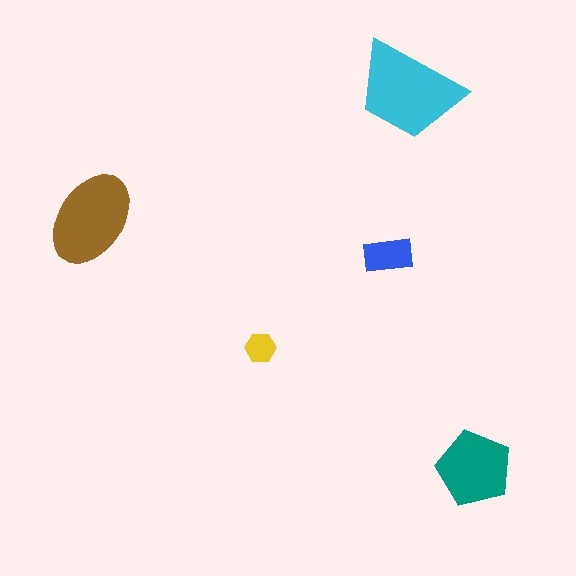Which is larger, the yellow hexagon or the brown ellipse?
The brown ellipse.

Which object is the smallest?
The yellow hexagon.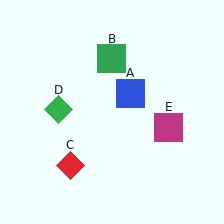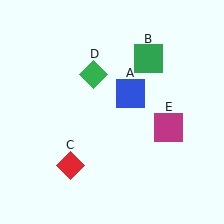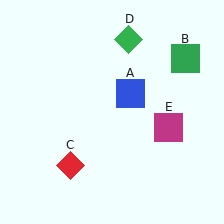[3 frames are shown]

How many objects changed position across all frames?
2 objects changed position: green square (object B), green diamond (object D).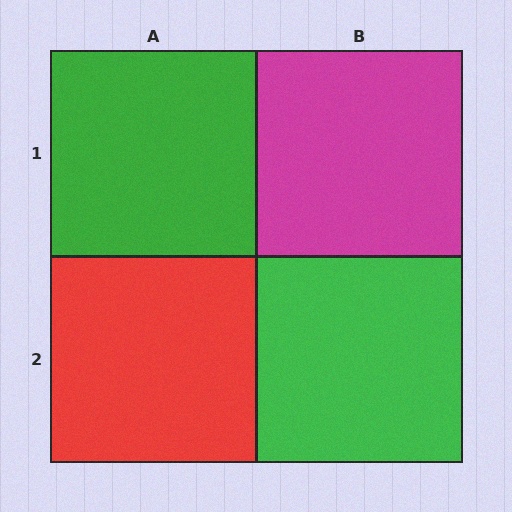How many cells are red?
1 cell is red.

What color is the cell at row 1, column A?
Green.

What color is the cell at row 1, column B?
Magenta.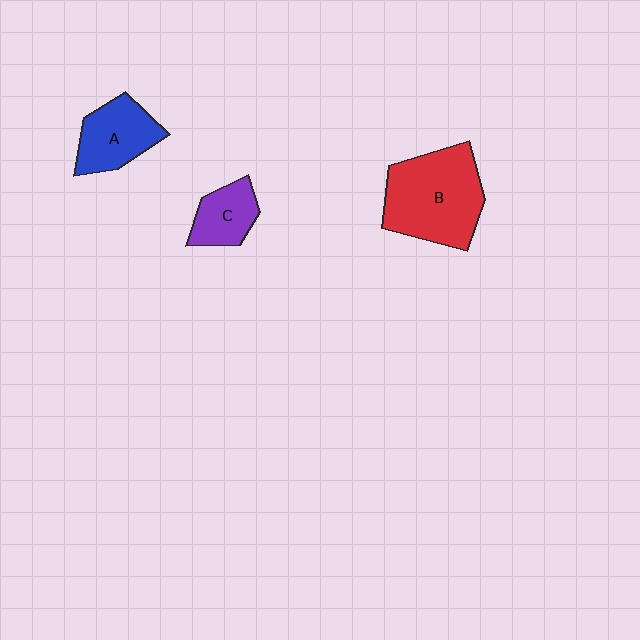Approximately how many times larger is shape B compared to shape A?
Approximately 1.7 times.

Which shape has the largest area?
Shape B (red).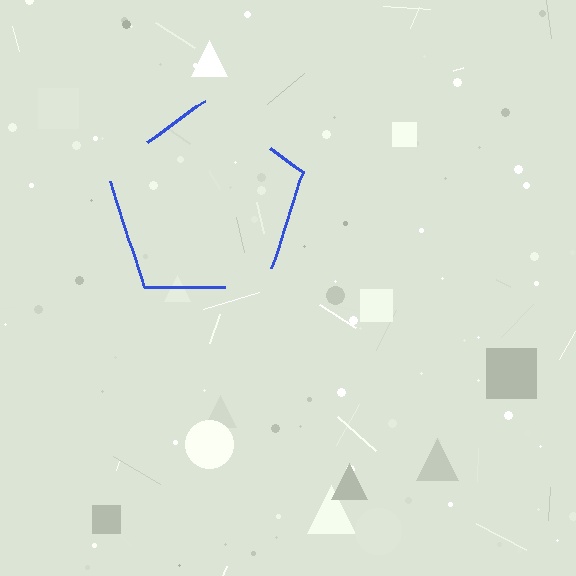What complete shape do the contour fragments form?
The contour fragments form a pentagon.